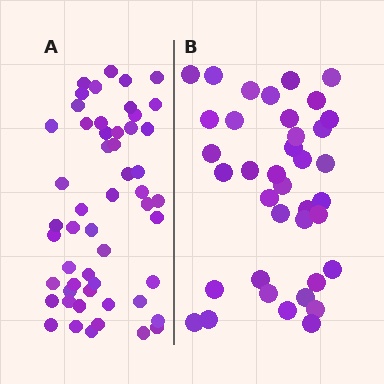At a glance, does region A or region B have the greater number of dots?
Region A (the left region) has more dots.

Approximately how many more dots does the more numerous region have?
Region A has approximately 15 more dots than region B.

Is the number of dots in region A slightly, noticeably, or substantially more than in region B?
Region A has noticeably more, but not dramatically so. The ratio is roughly 1.4 to 1.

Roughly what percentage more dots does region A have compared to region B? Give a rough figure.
About 40% more.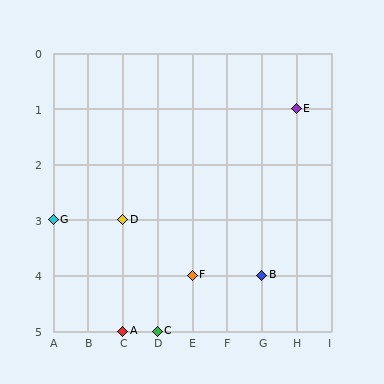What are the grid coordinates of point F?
Point F is at grid coordinates (E, 4).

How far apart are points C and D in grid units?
Points C and D are 1 column and 2 rows apart (about 2.2 grid units diagonally).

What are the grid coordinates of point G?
Point G is at grid coordinates (A, 3).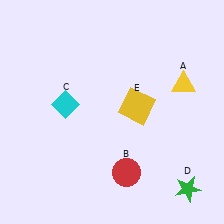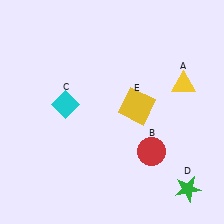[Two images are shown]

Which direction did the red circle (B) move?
The red circle (B) moved right.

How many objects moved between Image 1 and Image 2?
1 object moved between the two images.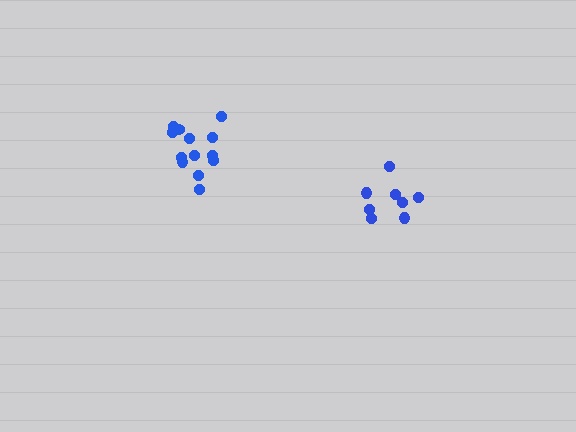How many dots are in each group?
Group 1: 8 dots, Group 2: 13 dots (21 total).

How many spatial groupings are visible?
There are 2 spatial groupings.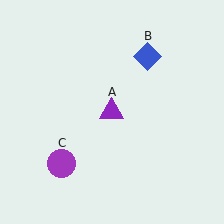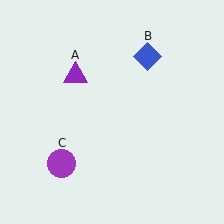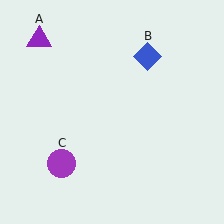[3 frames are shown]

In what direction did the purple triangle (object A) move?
The purple triangle (object A) moved up and to the left.